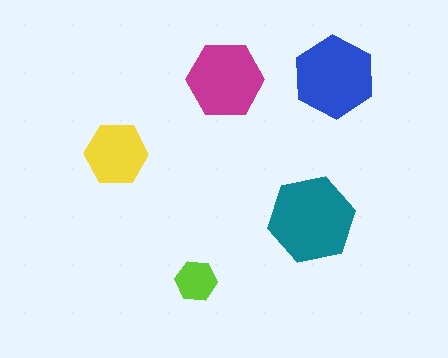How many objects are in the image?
There are 5 objects in the image.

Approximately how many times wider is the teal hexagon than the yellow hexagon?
About 1.5 times wider.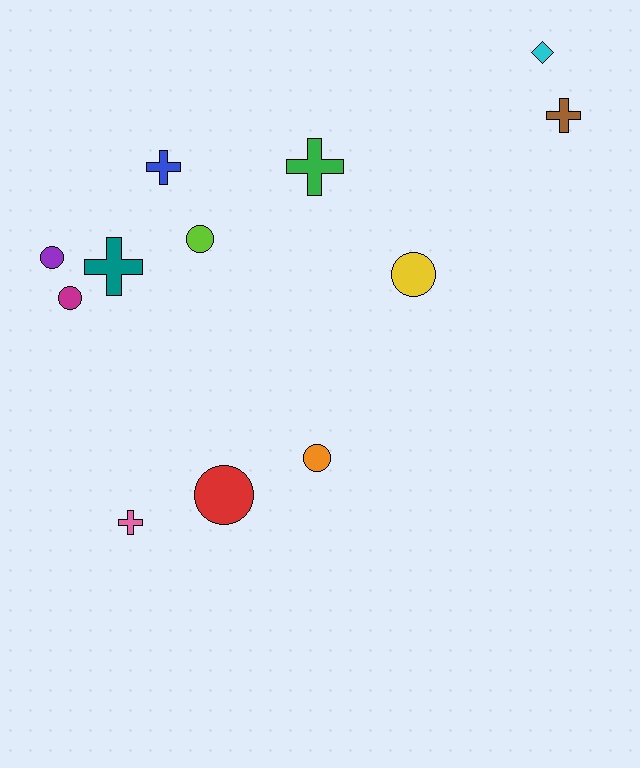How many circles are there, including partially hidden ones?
There are 6 circles.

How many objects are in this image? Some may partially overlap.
There are 12 objects.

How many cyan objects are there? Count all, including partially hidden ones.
There is 1 cyan object.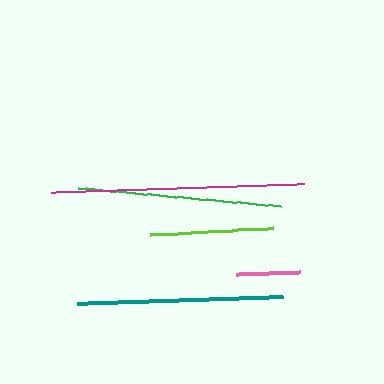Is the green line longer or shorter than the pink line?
The green line is longer than the pink line.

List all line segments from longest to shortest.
From longest to shortest: magenta, teal, green, lime, pink.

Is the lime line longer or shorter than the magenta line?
The magenta line is longer than the lime line.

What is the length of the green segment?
The green segment is approximately 204 pixels long.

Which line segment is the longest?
The magenta line is the longest at approximately 253 pixels.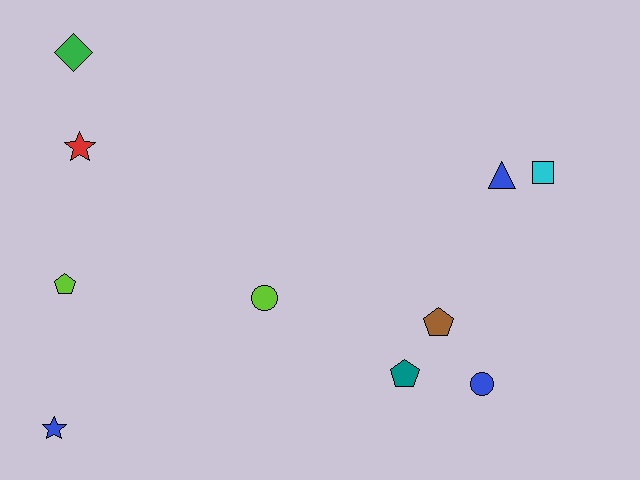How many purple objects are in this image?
There are no purple objects.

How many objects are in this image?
There are 10 objects.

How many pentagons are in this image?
There are 3 pentagons.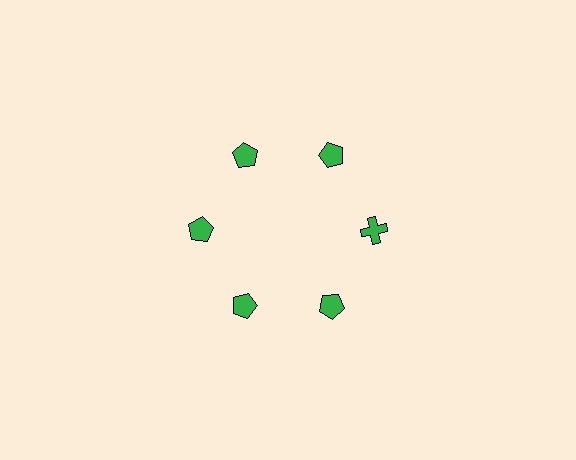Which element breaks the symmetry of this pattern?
The green cross at roughly the 3 o'clock position breaks the symmetry. All other shapes are green pentagons.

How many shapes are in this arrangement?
There are 6 shapes arranged in a ring pattern.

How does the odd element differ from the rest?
It has a different shape: cross instead of pentagon.